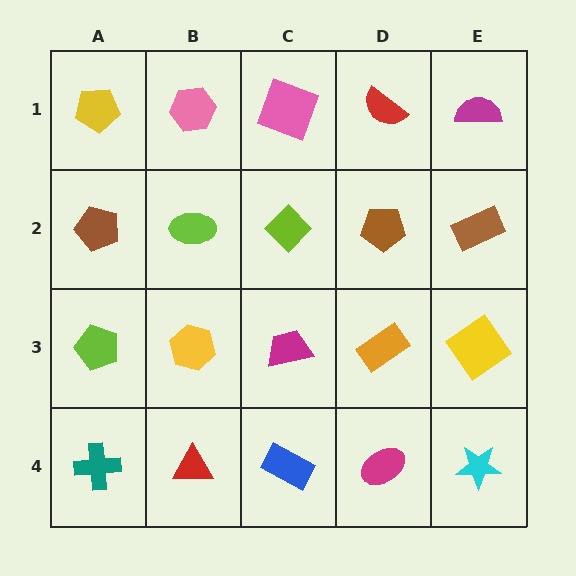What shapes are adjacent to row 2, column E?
A magenta semicircle (row 1, column E), a yellow diamond (row 3, column E), a brown pentagon (row 2, column D).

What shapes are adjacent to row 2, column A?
A yellow pentagon (row 1, column A), a lime pentagon (row 3, column A), a lime ellipse (row 2, column B).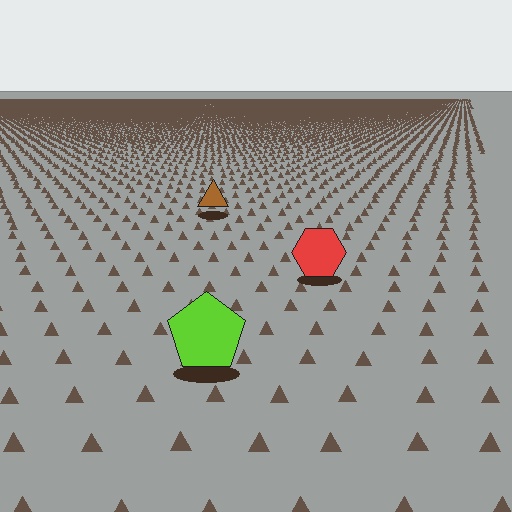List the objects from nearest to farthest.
From nearest to farthest: the lime pentagon, the red hexagon, the brown triangle.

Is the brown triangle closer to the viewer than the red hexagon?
No. The red hexagon is closer — you can tell from the texture gradient: the ground texture is coarser near it.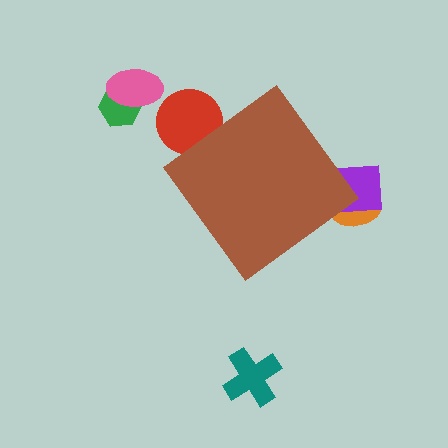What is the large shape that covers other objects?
A brown diamond.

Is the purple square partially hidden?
Yes, the purple square is partially hidden behind the brown diamond.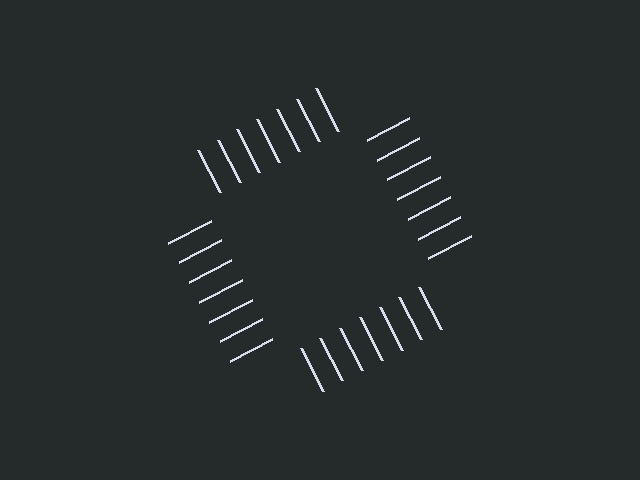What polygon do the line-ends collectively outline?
An illusory square — the line segments terminate on its edges but no continuous stroke is drawn.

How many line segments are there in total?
28 — 7 along each of the 4 edges.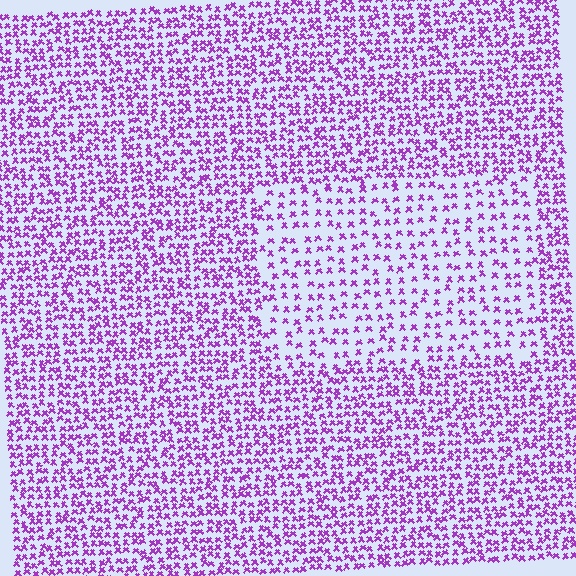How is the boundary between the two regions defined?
The boundary is defined by a change in element density (approximately 1.9x ratio). All elements are the same color, size, and shape.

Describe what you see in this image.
The image contains small purple elements arranged at two different densities. A rectangle-shaped region is visible where the elements are less densely packed than the surrounding area.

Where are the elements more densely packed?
The elements are more densely packed outside the rectangle boundary.